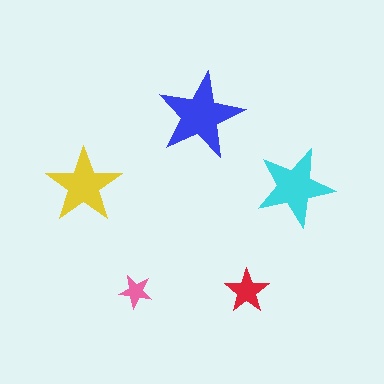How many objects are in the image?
There are 5 objects in the image.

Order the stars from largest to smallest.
the blue one, the cyan one, the yellow one, the red one, the pink one.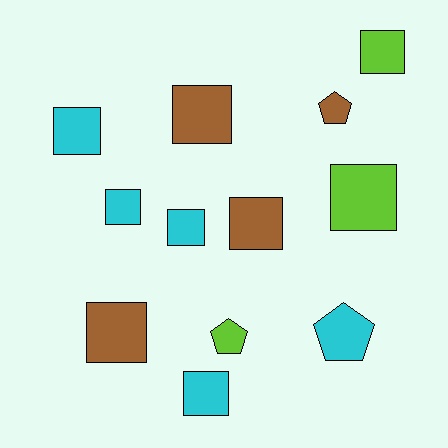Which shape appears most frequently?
Square, with 9 objects.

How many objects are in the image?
There are 12 objects.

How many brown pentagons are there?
There is 1 brown pentagon.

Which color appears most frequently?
Cyan, with 5 objects.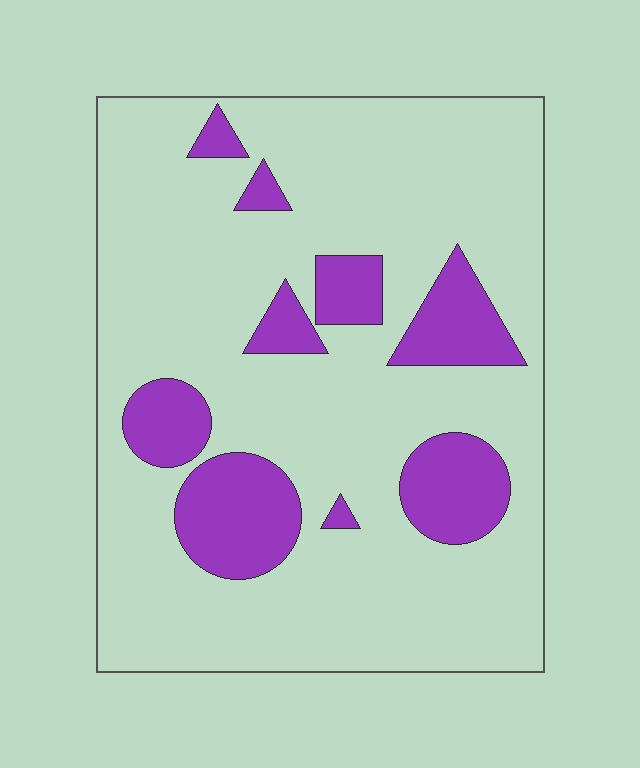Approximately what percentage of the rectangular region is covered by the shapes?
Approximately 20%.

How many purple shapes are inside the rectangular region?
9.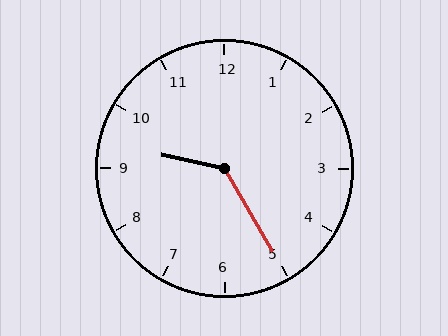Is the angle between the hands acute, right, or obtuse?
It is obtuse.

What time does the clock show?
9:25.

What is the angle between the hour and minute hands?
Approximately 132 degrees.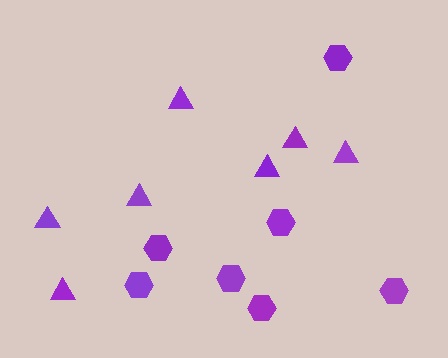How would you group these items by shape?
There are 2 groups: one group of hexagons (7) and one group of triangles (7).